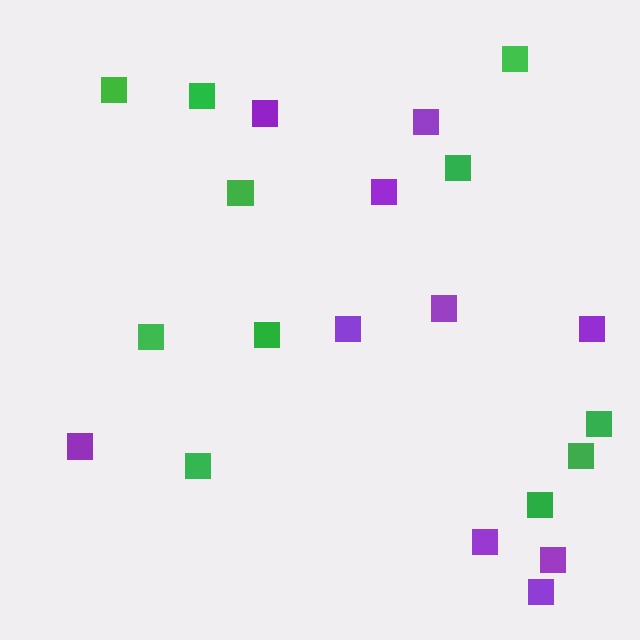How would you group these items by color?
There are 2 groups: one group of green squares (11) and one group of purple squares (10).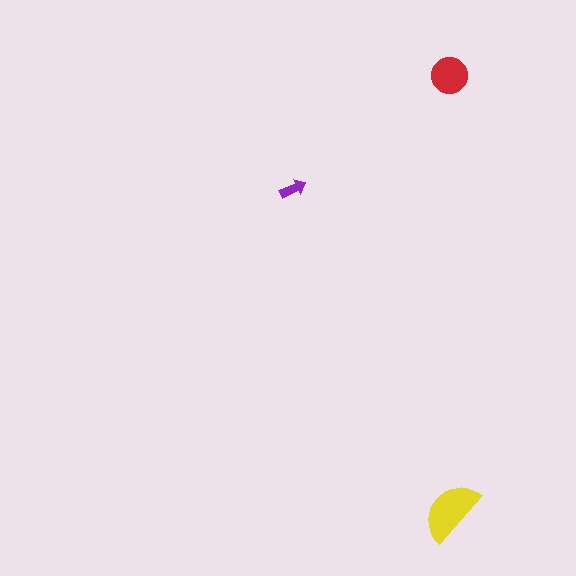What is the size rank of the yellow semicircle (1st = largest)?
1st.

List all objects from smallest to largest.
The purple arrow, the red circle, the yellow semicircle.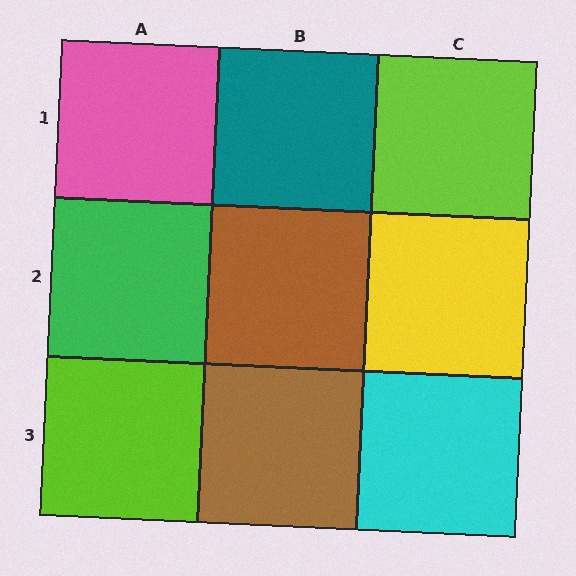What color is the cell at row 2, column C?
Yellow.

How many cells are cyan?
1 cell is cyan.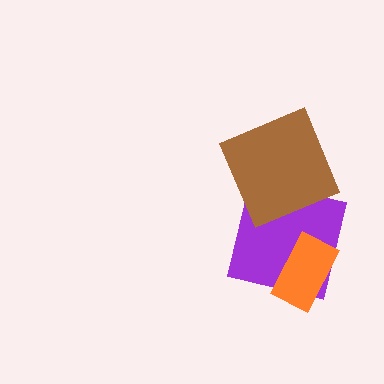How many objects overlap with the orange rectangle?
1 object overlaps with the orange rectangle.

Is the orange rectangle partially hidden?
No, no other shape covers it.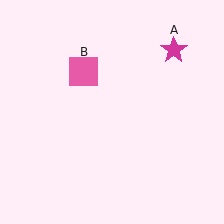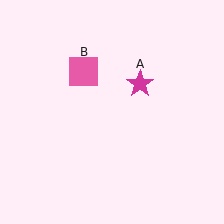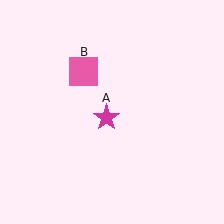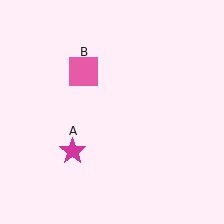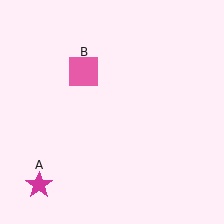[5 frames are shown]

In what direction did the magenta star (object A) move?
The magenta star (object A) moved down and to the left.